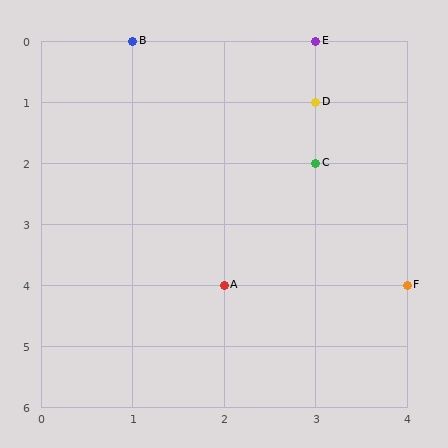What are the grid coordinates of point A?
Point A is at grid coordinates (2, 4).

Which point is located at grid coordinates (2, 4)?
Point A is at (2, 4).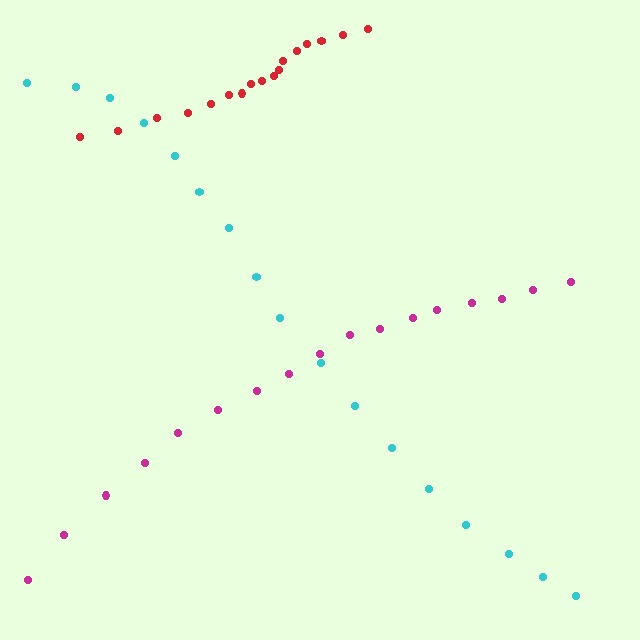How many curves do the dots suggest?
There are 3 distinct paths.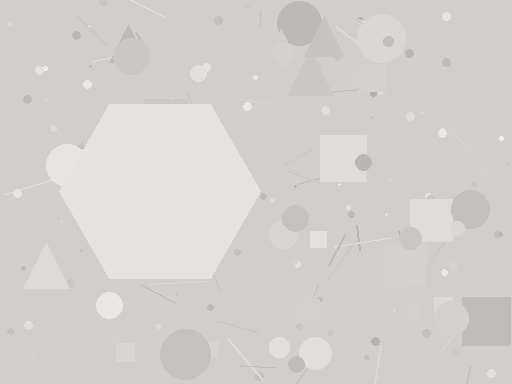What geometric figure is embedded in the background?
A hexagon is embedded in the background.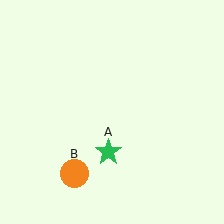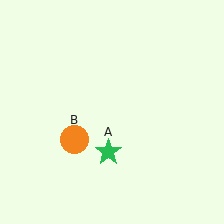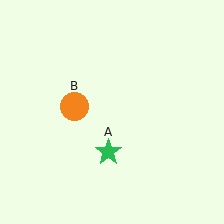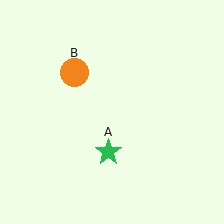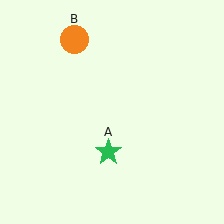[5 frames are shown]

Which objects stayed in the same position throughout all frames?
Green star (object A) remained stationary.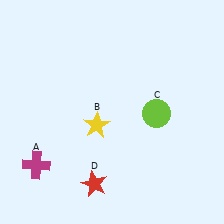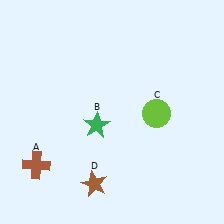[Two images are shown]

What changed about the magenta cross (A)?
In Image 1, A is magenta. In Image 2, it changed to brown.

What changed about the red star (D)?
In Image 1, D is red. In Image 2, it changed to brown.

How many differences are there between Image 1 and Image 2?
There are 3 differences between the two images.